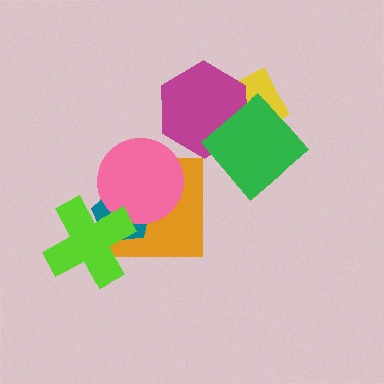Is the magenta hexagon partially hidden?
Yes, it is partially covered by another shape.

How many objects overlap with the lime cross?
3 objects overlap with the lime cross.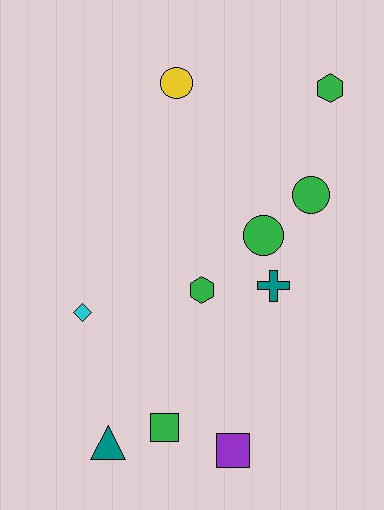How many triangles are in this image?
There is 1 triangle.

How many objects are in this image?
There are 10 objects.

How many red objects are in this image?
There are no red objects.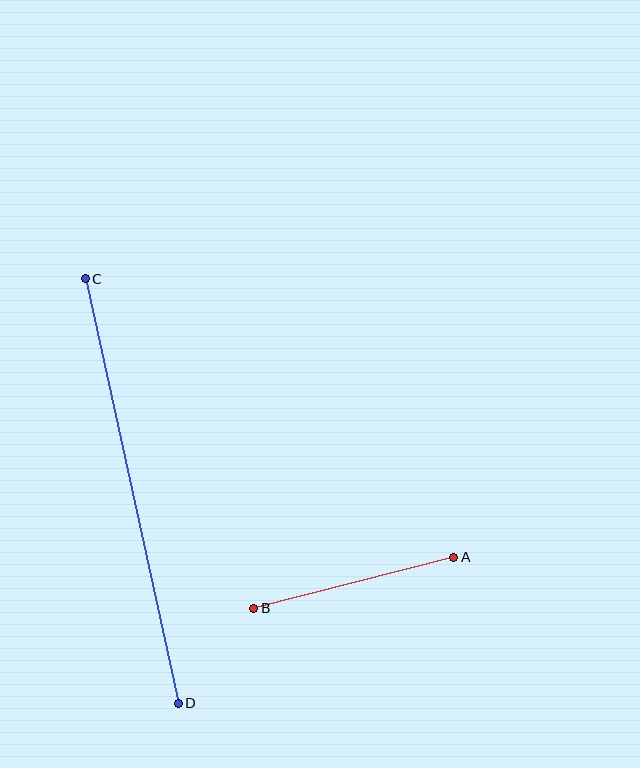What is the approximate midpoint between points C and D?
The midpoint is at approximately (132, 491) pixels.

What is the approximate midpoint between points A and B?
The midpoint is at approximately (354, 583) pixels.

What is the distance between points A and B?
The distance is approximately 206 pixels.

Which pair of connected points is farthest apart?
Points C and D are farthest apart.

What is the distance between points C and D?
The distance is approximately 434 pixels.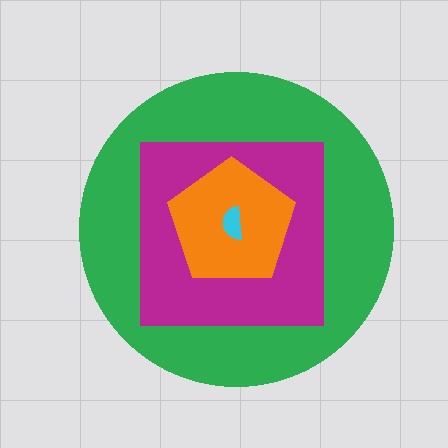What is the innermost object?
The cyan semicircle.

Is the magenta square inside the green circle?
Yes.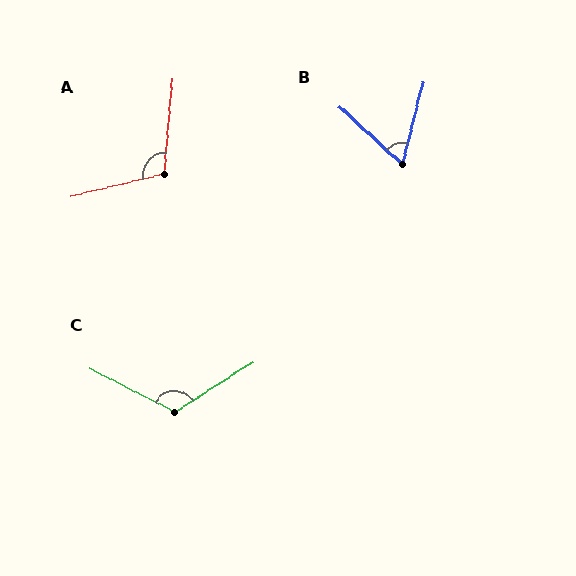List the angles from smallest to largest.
B (61°), A (109°), C (121°).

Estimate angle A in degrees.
Approximately 109 degrees.